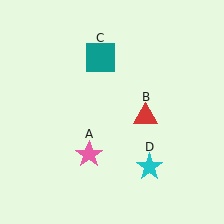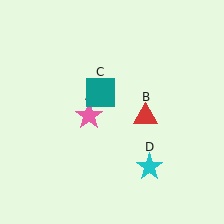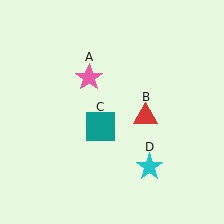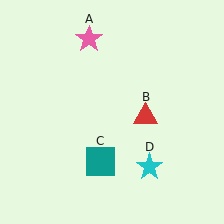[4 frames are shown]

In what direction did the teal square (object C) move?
The teal square (object C) moved down.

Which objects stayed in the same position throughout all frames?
Red triangle (object B) and cyan star (object D) remained stationary.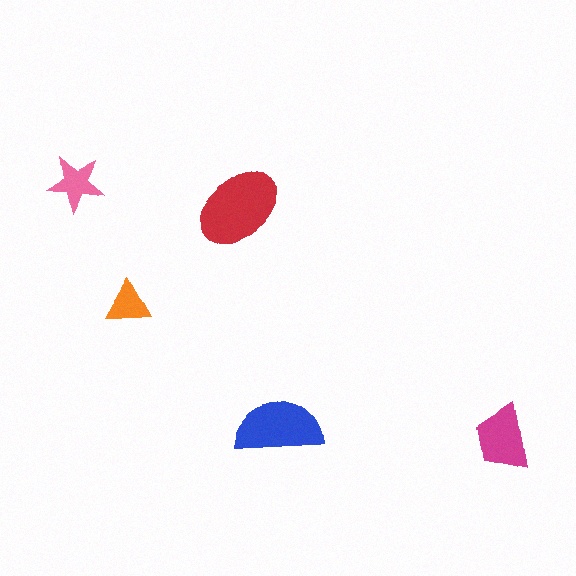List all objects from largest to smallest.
The red ellipse, the blue semicircle, the magenta trapezoid, the pink star, the orange triangle.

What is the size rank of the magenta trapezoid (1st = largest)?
3rd.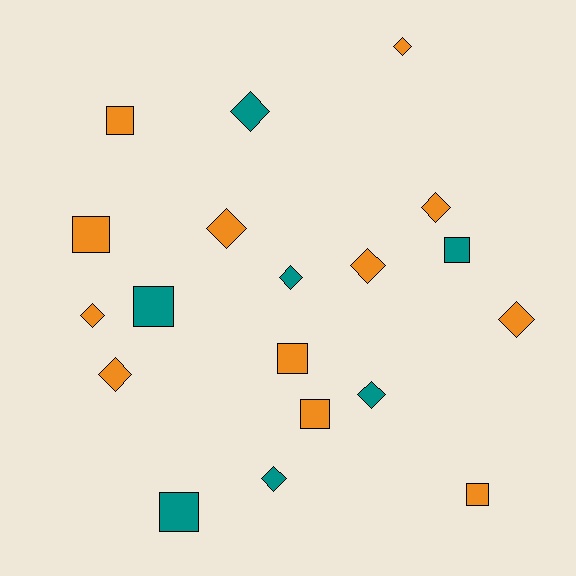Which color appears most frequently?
Orange, with 12 objects.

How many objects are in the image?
There are 19 objects.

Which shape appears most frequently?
Diamond, with 11 objects.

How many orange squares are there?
There are 5 orange squares.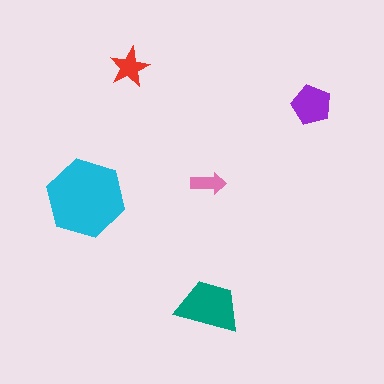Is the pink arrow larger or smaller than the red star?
Smaller.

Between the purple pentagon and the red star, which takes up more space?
The purple pentagon.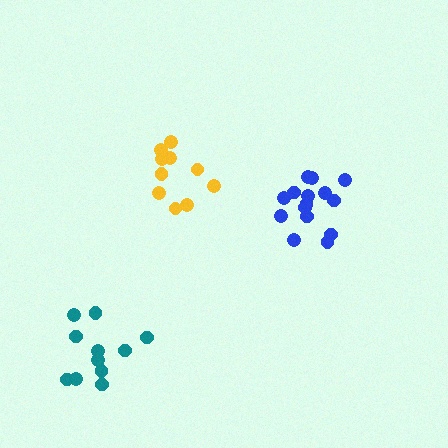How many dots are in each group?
Group 1: 10 dots, Group 2: 15 dots, Group 3: 11 dots (36 total).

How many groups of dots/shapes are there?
There are 3 groups.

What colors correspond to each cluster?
The clusters are colored: yellow, blue, teal.